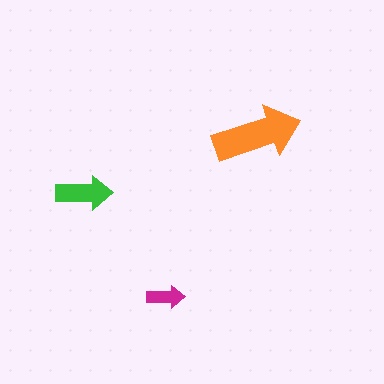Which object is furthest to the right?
The orange arrow is rightmost.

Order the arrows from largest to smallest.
the orange one, the green one, the magenta one.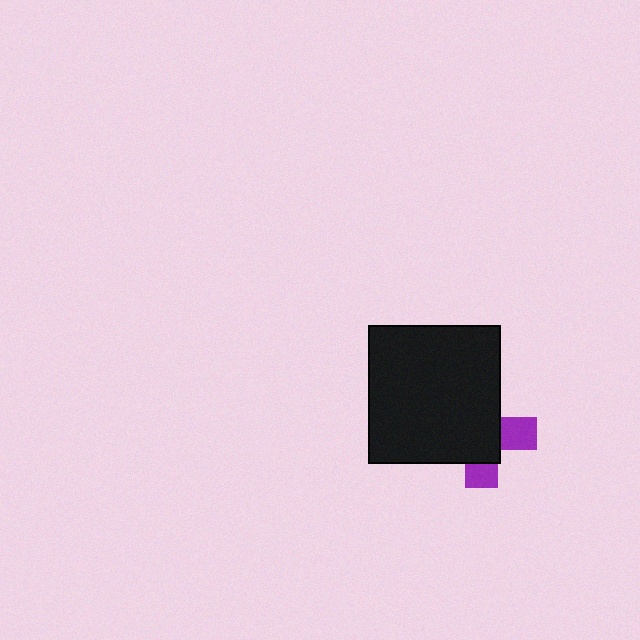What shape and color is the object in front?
The object in front is a black rectangle.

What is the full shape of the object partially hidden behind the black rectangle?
The partially hidden object is a purple cross.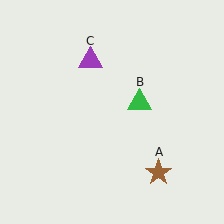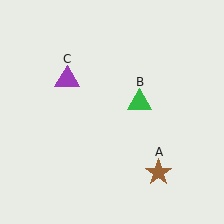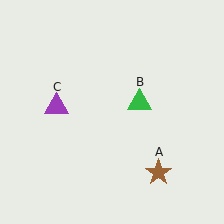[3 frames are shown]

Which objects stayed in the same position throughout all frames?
Brown star (object A) and green triangle (object B) remained stationary.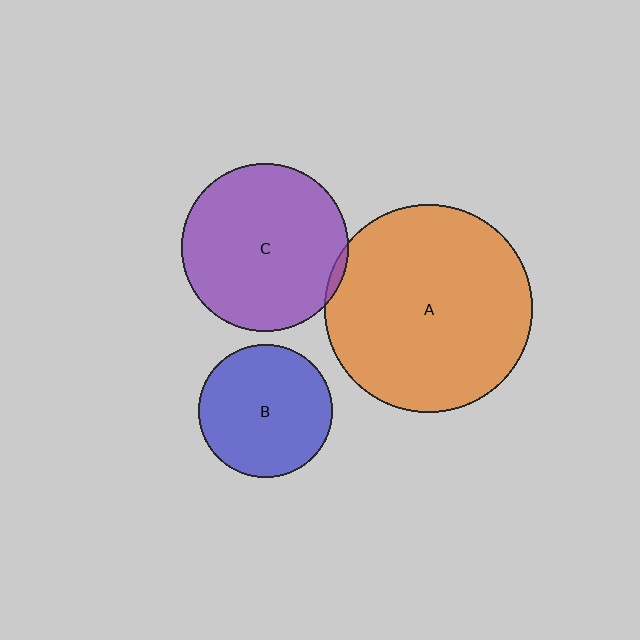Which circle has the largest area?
Circle A (orange).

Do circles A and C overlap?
Yes.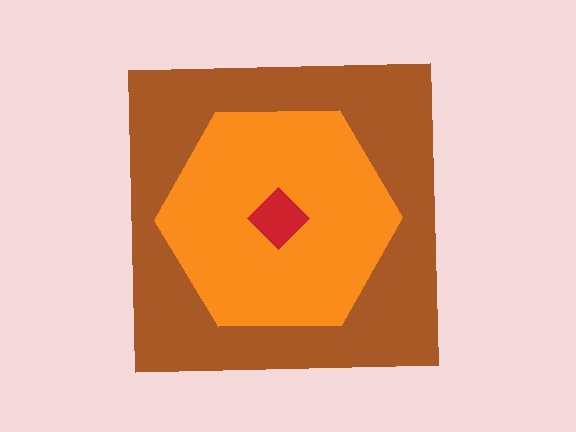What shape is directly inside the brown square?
The orange hexagon.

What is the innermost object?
The red diamond.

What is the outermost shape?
The brown square.